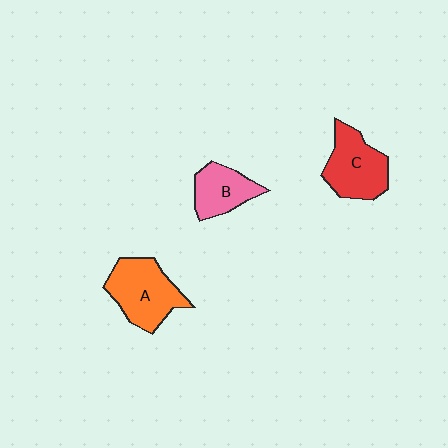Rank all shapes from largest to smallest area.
From largest to smallest: A (orange), C (red), B (pink).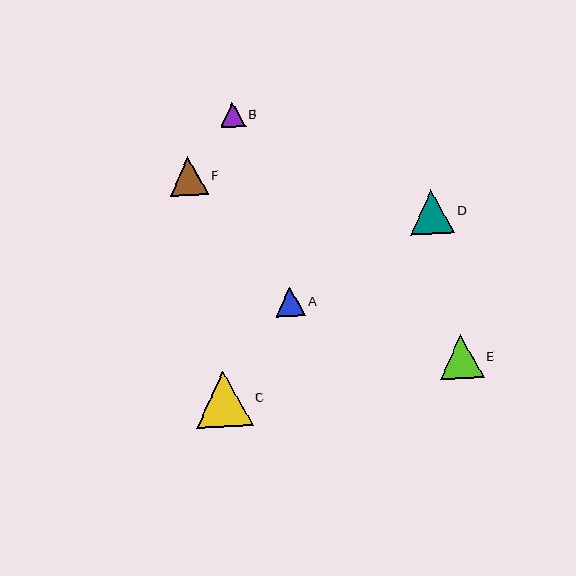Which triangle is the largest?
Triangle C is the largest with a size of approximately 56 pixels.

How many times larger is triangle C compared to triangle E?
Triangle C is approximately 1.3 times the size of triangle E.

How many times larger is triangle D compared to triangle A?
Triangle D is approximately 1.5 times the size of triangle A.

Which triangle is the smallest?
Triangle B is the smallest with a size of approximately 25 pixels.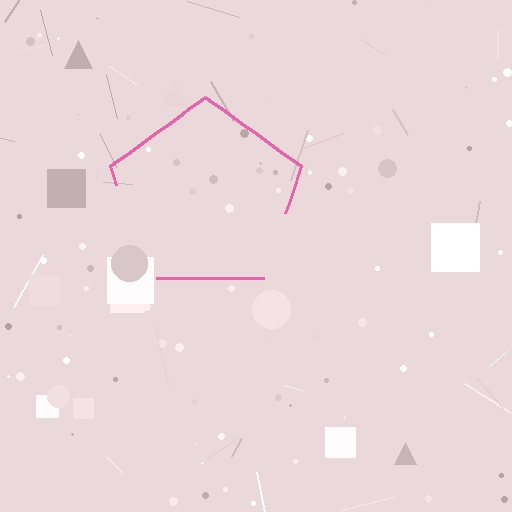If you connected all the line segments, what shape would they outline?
They would outline a pentagon.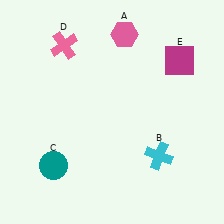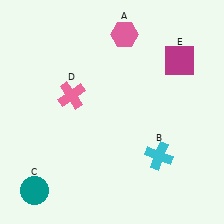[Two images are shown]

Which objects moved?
The objects that moved are: the teal circle (C), the pink cross (D).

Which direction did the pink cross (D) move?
The pink cross (D) moved down.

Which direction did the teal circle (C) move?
The teal circle (C) moved down.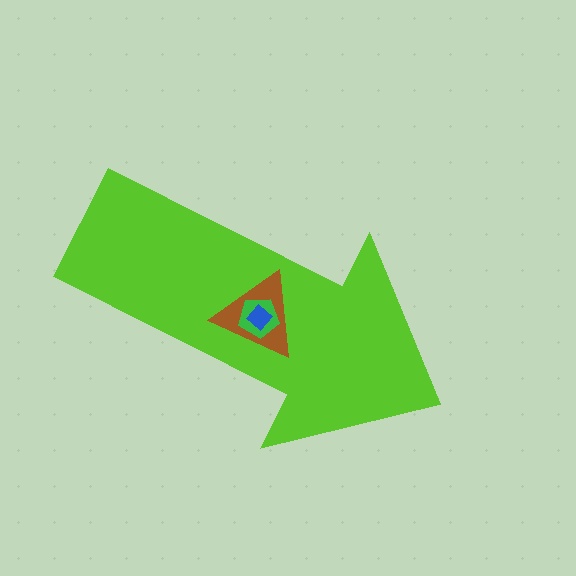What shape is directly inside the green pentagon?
The blue diamond.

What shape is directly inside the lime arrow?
The brown triangle.